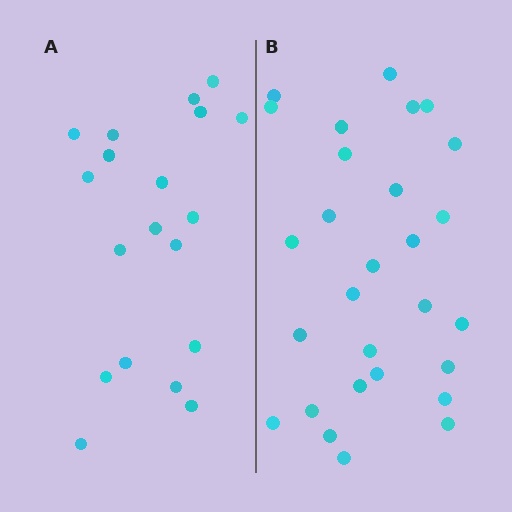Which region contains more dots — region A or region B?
Region B (the right region) has more dots.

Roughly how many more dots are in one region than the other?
Region B has roughly 8 or so more dots than region A.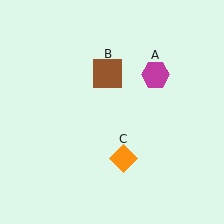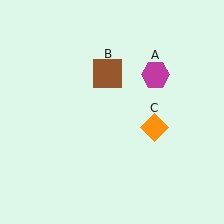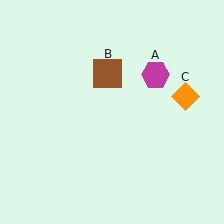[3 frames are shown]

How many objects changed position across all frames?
1 object changed position: orange diamond (object C).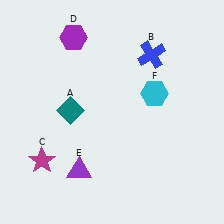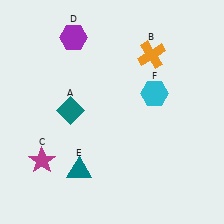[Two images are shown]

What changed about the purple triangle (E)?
In Image 1, E is purple. In Image 2, it changed to teal.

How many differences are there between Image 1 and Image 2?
There are 2 differences between the two images.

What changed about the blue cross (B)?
In Image 1, B is blue. In Image 2, it changed to orange.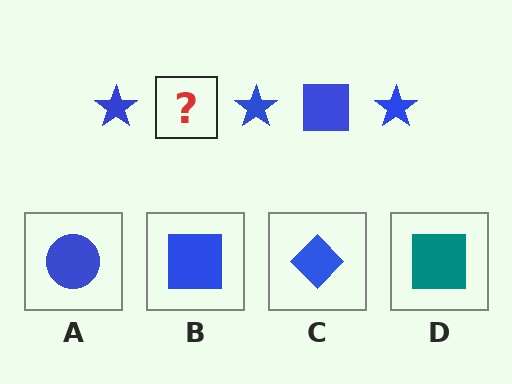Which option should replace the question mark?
Option B.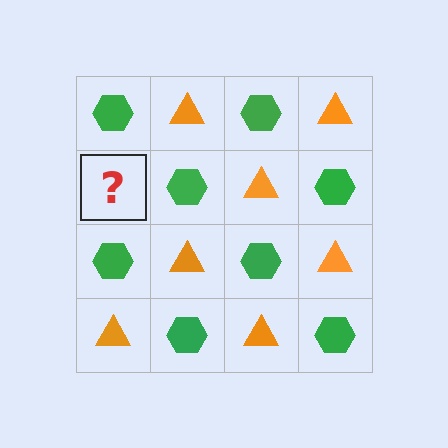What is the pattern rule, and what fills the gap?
The rule is that it alternates green hexagon and orange triangle in a checkerboard pattern. The gap should be filled with an orange triangle.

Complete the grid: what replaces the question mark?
The question mark should be replaced with an orange triangle.